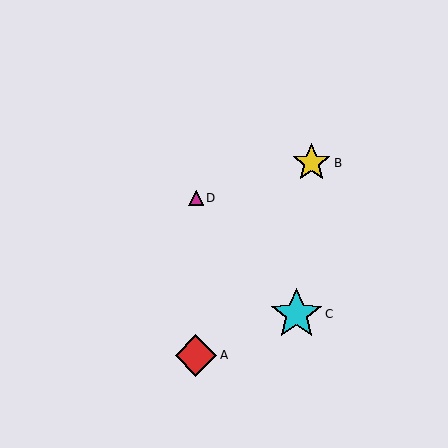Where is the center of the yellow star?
The center of the yellow star is at (312, 163).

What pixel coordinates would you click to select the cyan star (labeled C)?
Click at (296, 314) to select the cyan star C.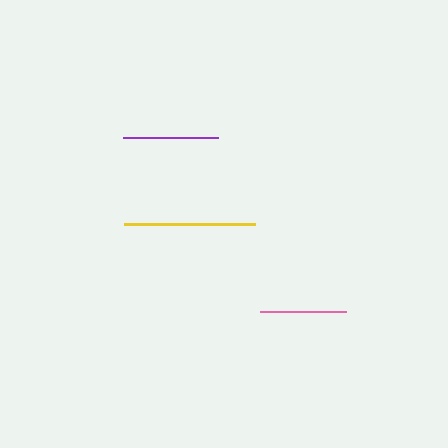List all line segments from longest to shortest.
From longest to shortest: yellow, purple, pink.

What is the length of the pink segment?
The pink segment is approximately 86 pixels long.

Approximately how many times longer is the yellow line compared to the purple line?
The yellow line is approximately 1.4 times the length of the purple line.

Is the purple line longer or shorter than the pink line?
The purple line is longer than the pink line.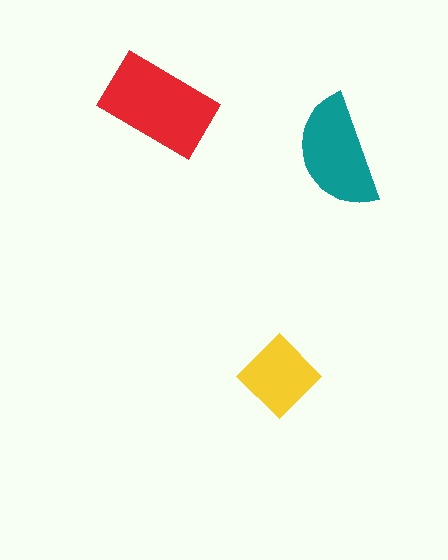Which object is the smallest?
The yellow diamond.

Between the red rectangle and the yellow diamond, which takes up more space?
The red rectangle.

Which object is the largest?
The red rectangle.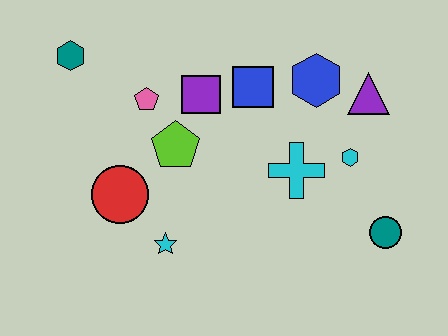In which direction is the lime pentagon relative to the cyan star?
The lime pentagon is above the cyan star.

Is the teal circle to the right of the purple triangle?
Yes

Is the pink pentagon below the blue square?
Yes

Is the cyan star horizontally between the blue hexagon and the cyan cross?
No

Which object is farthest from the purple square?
The teal circle is farthest from the purple square.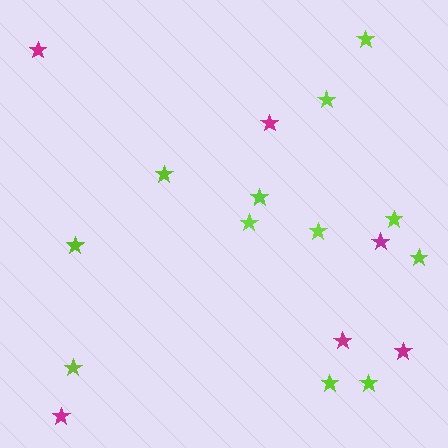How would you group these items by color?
There are 2 groups: one group of lime stars (12) and one group of magenta stars (6).